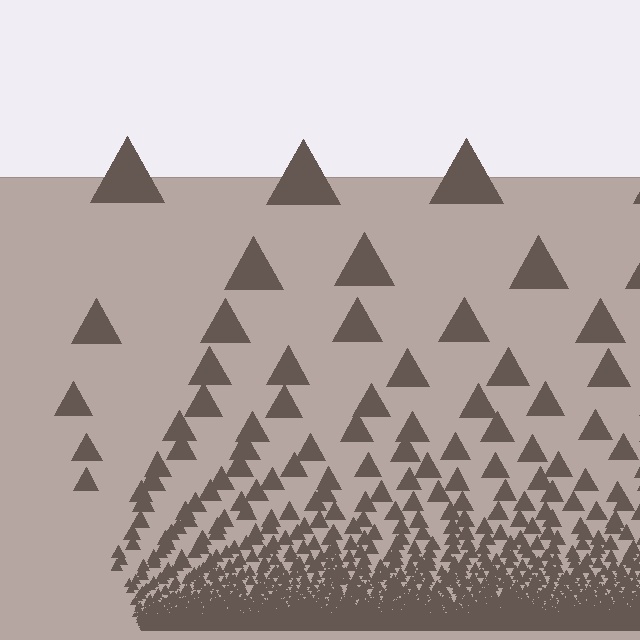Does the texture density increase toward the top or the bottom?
Density increases toward the bottom.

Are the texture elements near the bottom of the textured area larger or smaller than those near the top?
Smaller. The gradient is inverted — elements near the bottom are smaller and denser.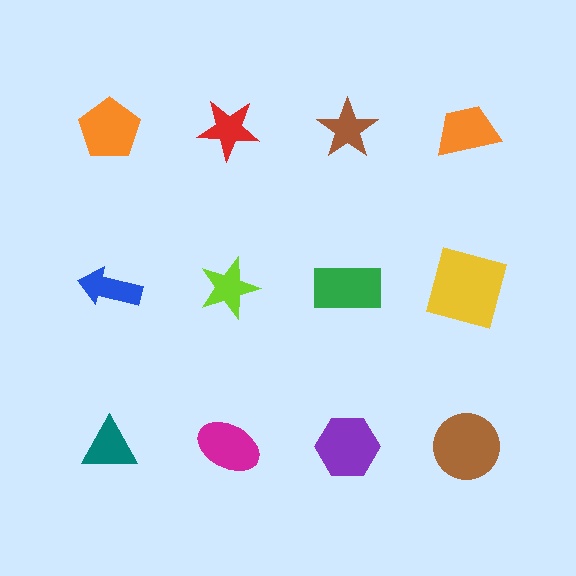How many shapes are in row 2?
4 shapes.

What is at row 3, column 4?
A brown circle.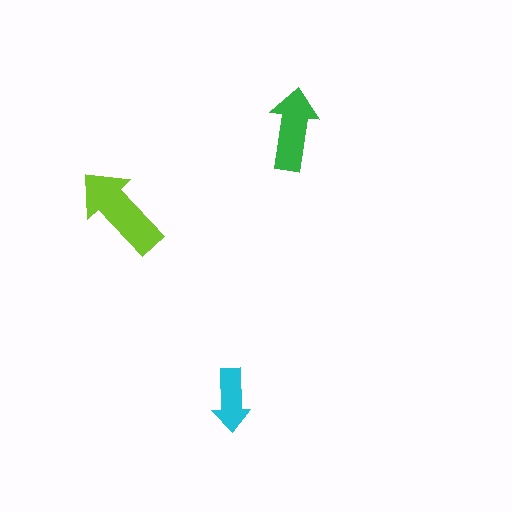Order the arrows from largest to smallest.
the lime one, the green one, the cyan one.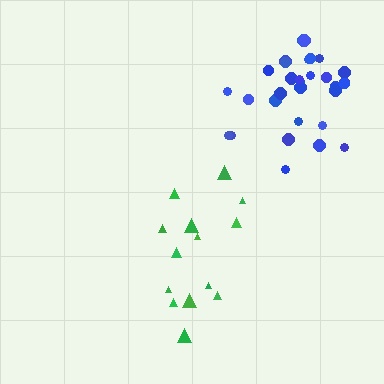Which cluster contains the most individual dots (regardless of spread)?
Blue (31).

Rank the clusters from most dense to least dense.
blue, green.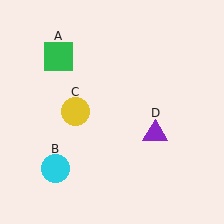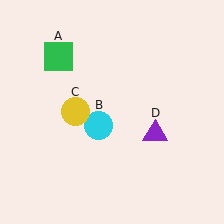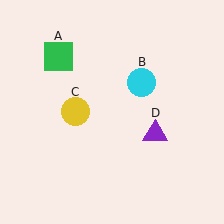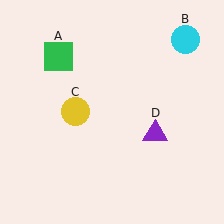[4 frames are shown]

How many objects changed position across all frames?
1 object changed position: cyan circle (object B).